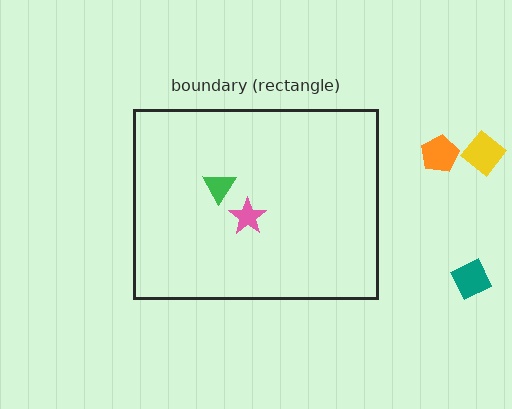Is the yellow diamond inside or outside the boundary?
Outside.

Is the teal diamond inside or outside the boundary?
Outside.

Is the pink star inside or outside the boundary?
Inside.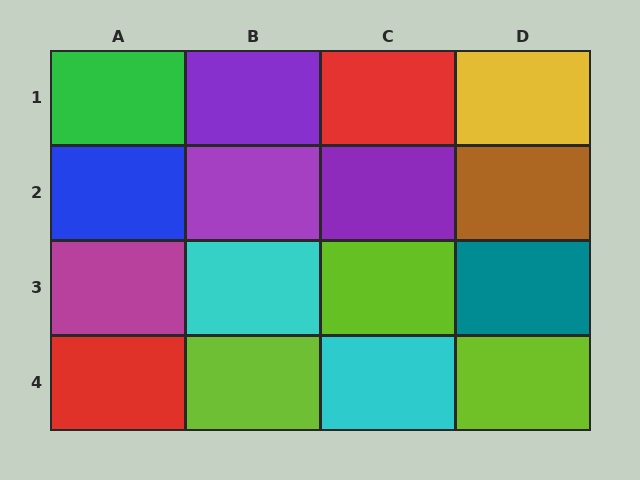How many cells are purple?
3 cells are purple.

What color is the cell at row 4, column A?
Red.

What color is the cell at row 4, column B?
Lime.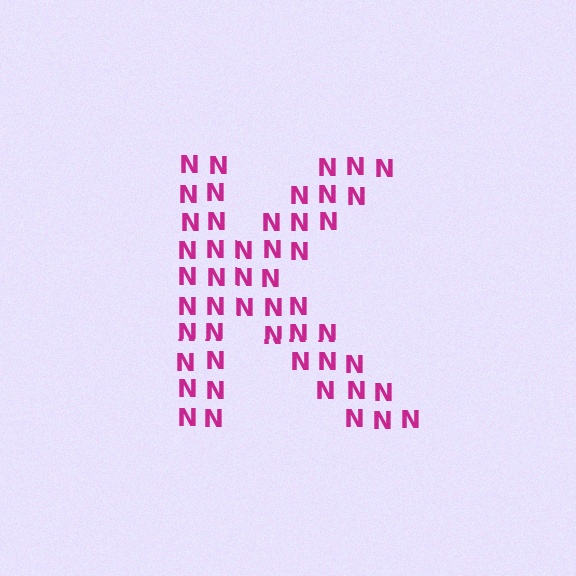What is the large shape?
The large shape is the letter K.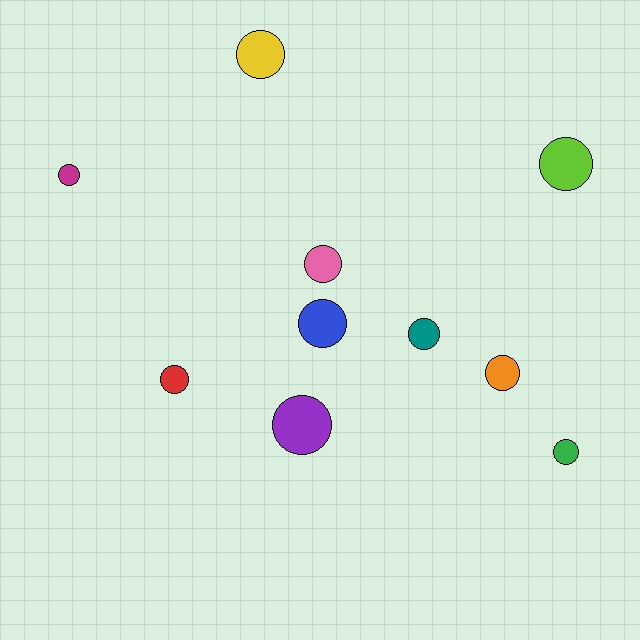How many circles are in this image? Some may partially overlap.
There are 10 circles.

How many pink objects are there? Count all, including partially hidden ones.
There is 1 pink object.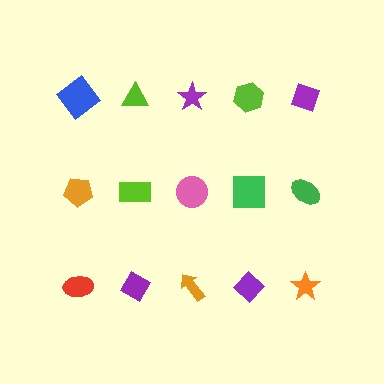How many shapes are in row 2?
5 shapes.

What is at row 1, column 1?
A blue diamond.